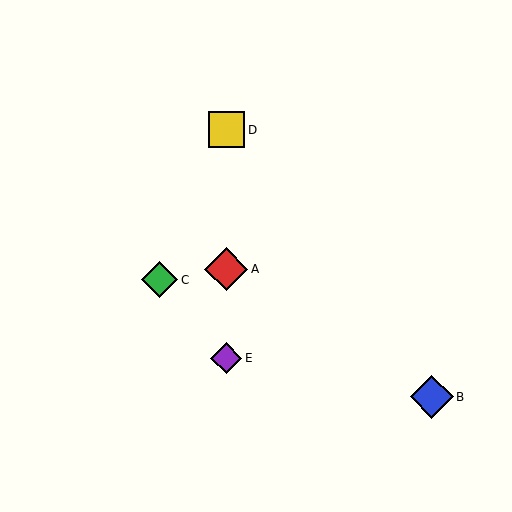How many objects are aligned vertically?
3 objects (A, D, E) are aligned vertically.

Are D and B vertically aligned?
No, D is at x≈226 and B is at x≈432.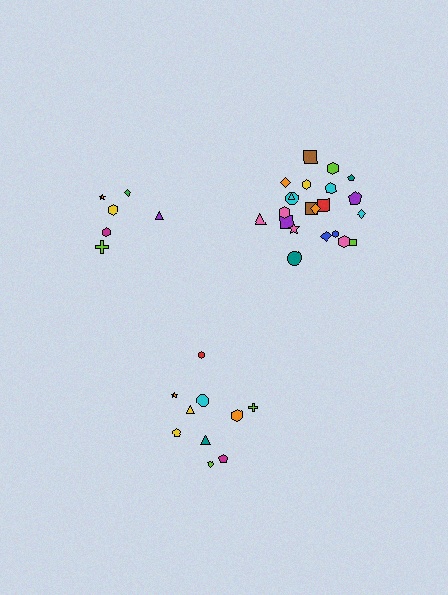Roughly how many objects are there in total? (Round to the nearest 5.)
Roughly 40 objects in total.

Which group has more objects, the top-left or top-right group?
The top-right group.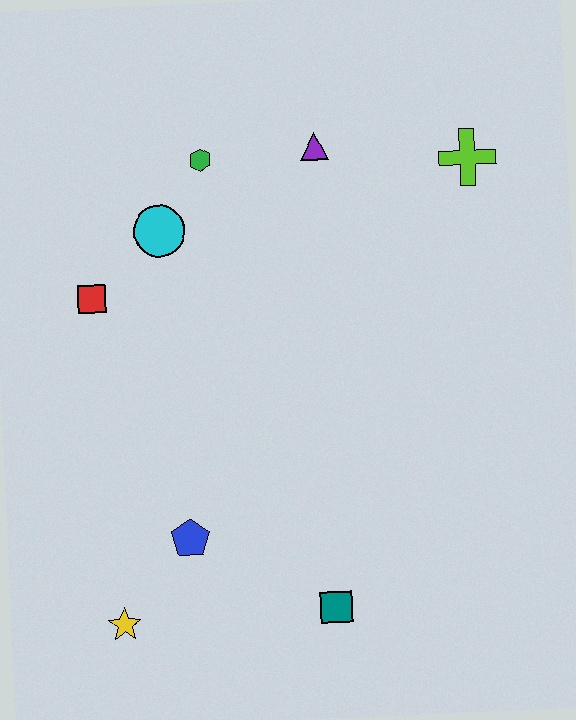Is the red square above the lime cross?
No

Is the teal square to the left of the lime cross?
Yes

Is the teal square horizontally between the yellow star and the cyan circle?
No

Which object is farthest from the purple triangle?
The yellow star is farthest from the purple triangle.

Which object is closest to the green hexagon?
The cyan circle is closest to the green hexagon.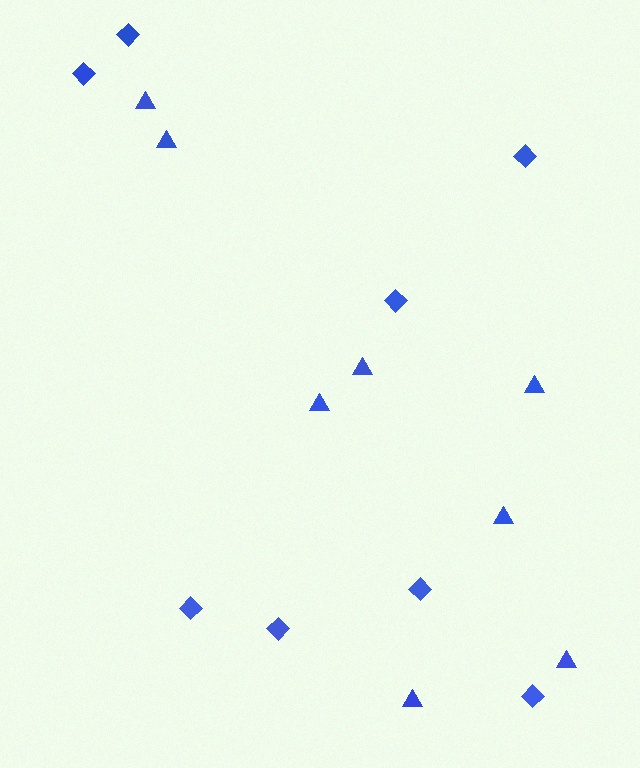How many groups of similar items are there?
There are 2 groups: one group of diamonds (8) and one group of triangles (8).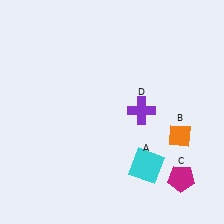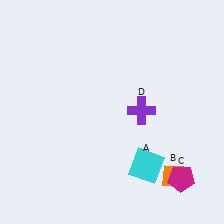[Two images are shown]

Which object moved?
The orange diamond (B) moved down.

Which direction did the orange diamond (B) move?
The orange diamond (B) moved down.